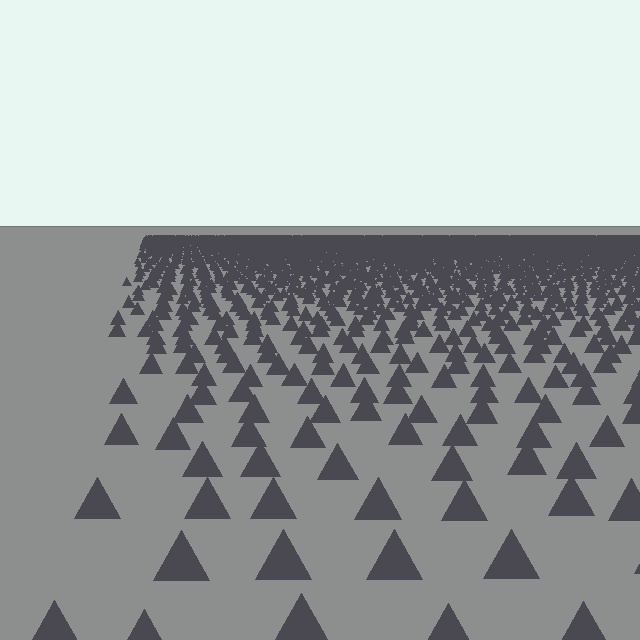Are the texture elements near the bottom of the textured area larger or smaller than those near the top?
Larger. Near the bottom, elements are closer to the viewer and appear at a bigger on-screen size.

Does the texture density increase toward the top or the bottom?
Density increases toward the top.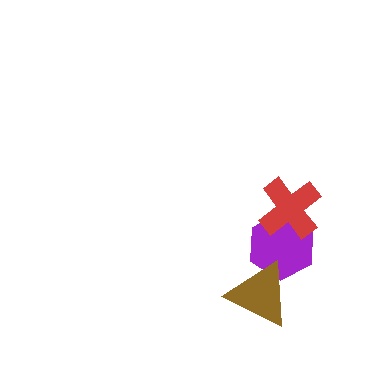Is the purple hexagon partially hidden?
Yes, it is partially covered by another shape.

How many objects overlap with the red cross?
1 object overlaps with the red cross.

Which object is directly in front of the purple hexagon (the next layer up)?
The red cross is directly in front of the purple hexagon.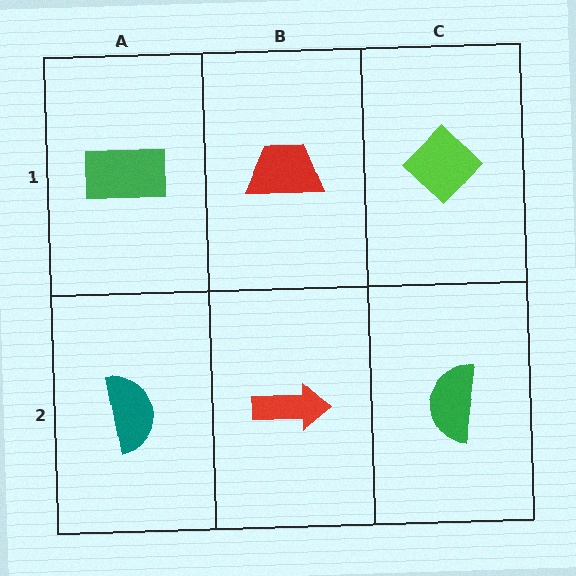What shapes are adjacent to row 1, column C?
A green semicircle (row 2, column C), a red trapezoid (row 1, column B).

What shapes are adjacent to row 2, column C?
A lime diamond (row 1, column C), a red arrow (row 2, column B).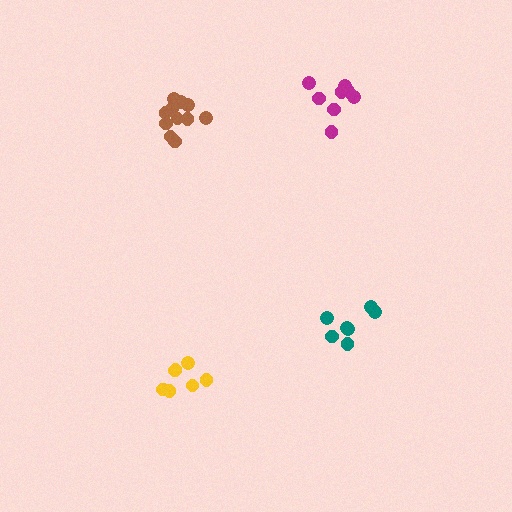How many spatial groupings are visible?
There are 4 spatial groupings.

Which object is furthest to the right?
The teal cluster is rightmost.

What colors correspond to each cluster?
The clusters are colored: brown, yellow, magenta, teal.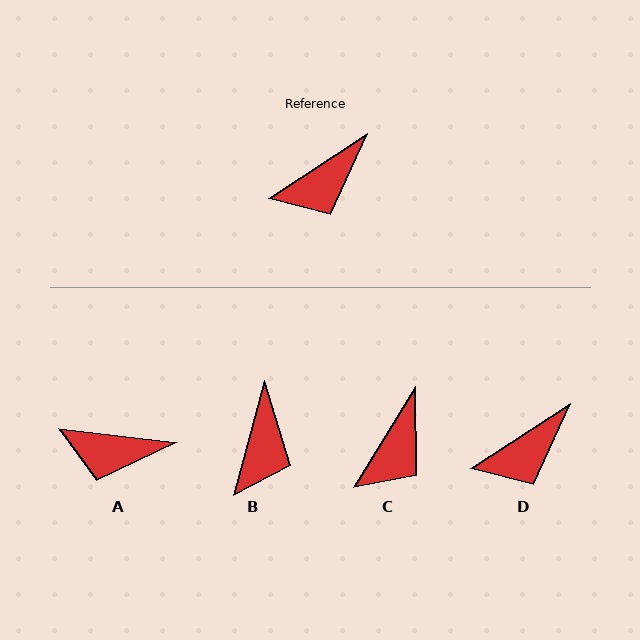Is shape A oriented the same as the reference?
No, it is off by about 40 degrees.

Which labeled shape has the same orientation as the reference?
D.